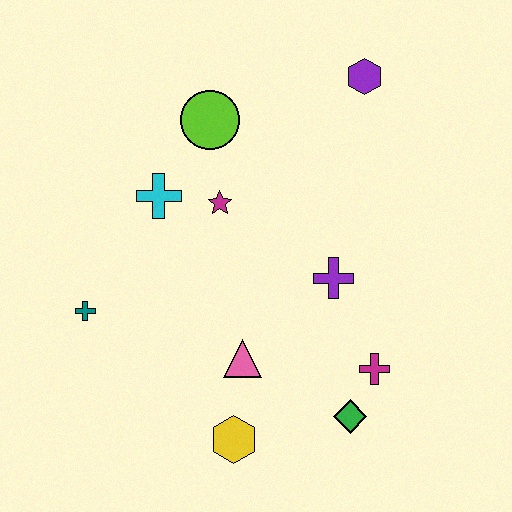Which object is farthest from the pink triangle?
The purple hexagon is farthest from the pink triangle.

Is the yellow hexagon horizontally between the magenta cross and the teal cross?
Yes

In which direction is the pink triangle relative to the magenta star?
The pink triangle is below the magenta star.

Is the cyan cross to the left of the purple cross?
Yes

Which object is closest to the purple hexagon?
The lime circle is closest to the purple hexagon.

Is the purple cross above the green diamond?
Yes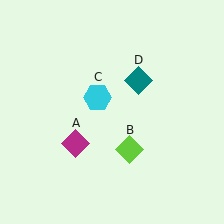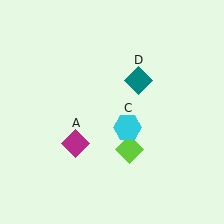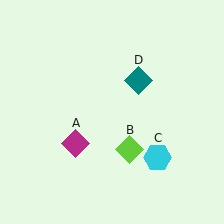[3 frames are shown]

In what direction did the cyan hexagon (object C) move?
The cyan hexagon (object C) moved down and to the right.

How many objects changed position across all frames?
1 object changed position: cyan hexagon (object C).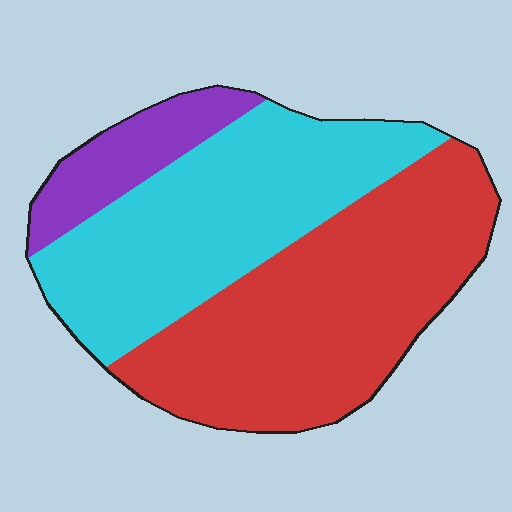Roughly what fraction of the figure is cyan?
Cyan covers about 40% of the figure.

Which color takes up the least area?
Purple, at roughly 10%.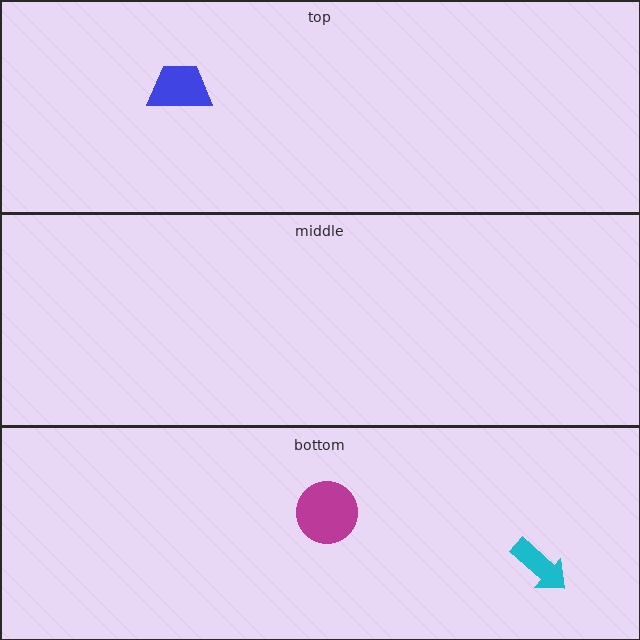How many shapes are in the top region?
1.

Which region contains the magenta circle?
The bottom region.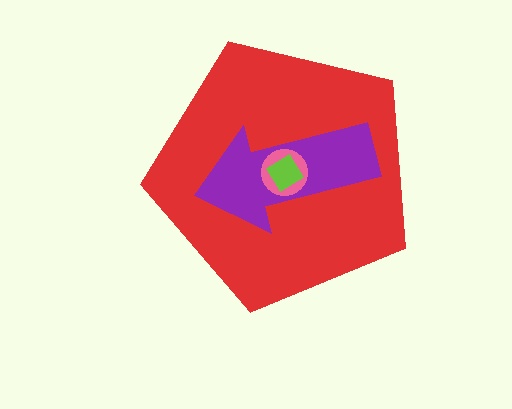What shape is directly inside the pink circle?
The lime diamond.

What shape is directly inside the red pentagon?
The purple arrow.